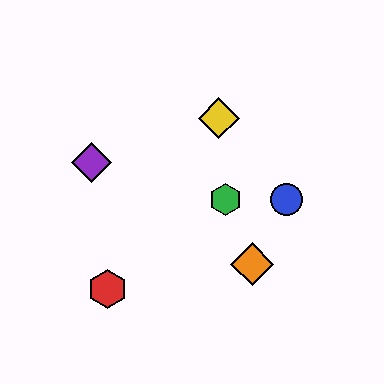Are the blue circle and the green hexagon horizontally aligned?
Yes, both are at y≈199.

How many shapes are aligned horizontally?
2 shapes (the blue circle, the green hexagon) are aligned horizontally.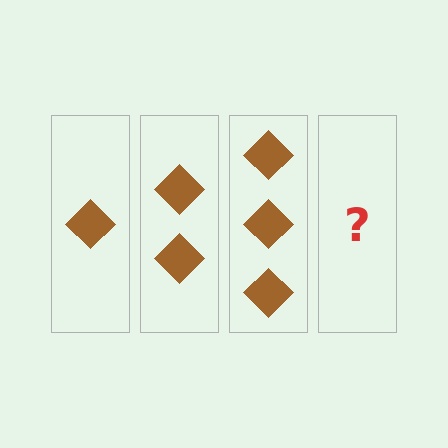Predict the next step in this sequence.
The next step is 4 diamonds.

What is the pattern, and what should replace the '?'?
The pattern is that each step adds one more diamond. The '?' should be 4 diamonds.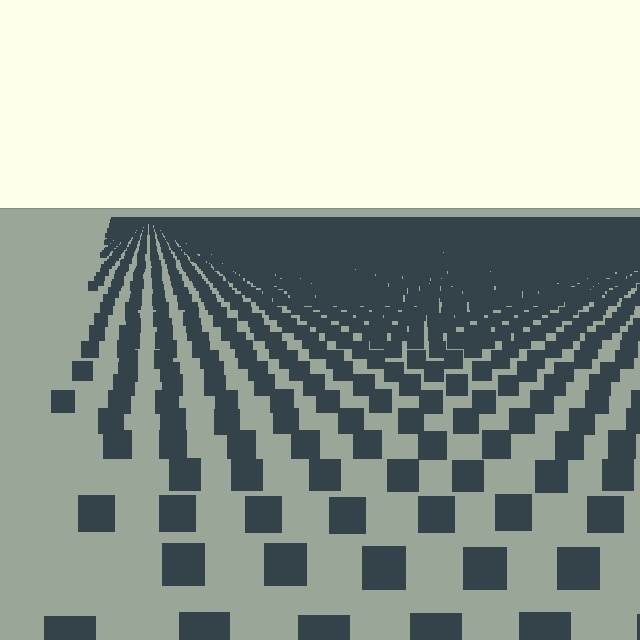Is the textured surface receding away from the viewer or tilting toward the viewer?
The surface is receding away from the viewer. Texture elements get smaller and denser toward the top.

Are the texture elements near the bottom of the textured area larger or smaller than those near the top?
Larger. Near the bottom, elements are closer to the viewer and appear at a bigger on-screen size.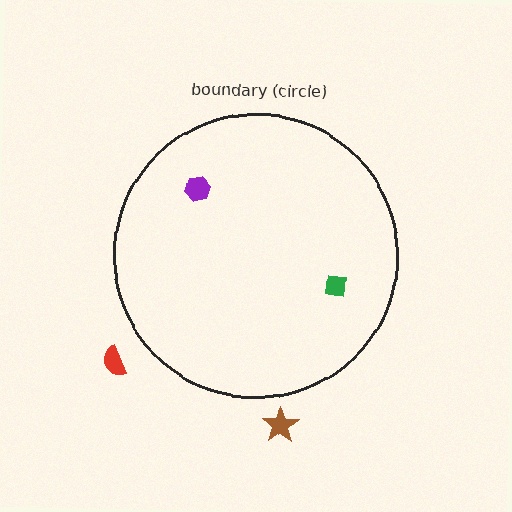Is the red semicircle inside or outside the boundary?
Outside.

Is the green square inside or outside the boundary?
Inside.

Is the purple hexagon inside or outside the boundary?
Inside.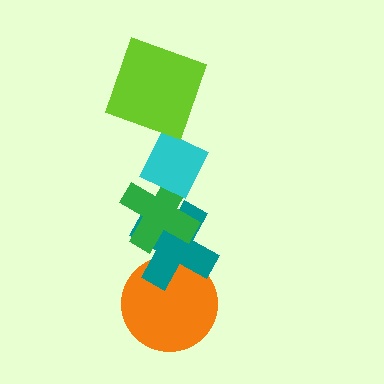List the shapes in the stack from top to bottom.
From top to bottom: the lime square, the cyan diamond, the green cross, the teal cross, the orange circle.